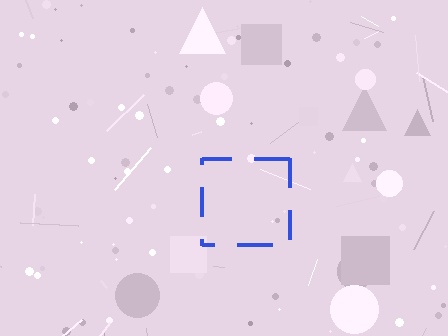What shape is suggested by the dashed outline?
The dashed outline suggests a square.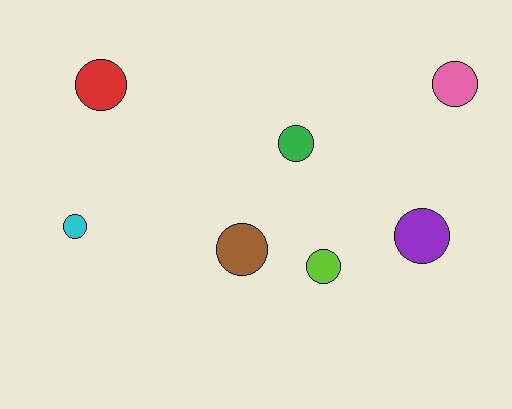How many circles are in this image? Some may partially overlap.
There are 7 circles.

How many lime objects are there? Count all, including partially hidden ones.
There is 1 lime object.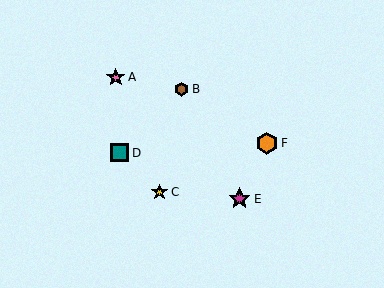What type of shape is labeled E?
Shape E is a magenta star.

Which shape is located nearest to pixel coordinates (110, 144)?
The teal square (labeled D) at (120, 153) is nearest to that location.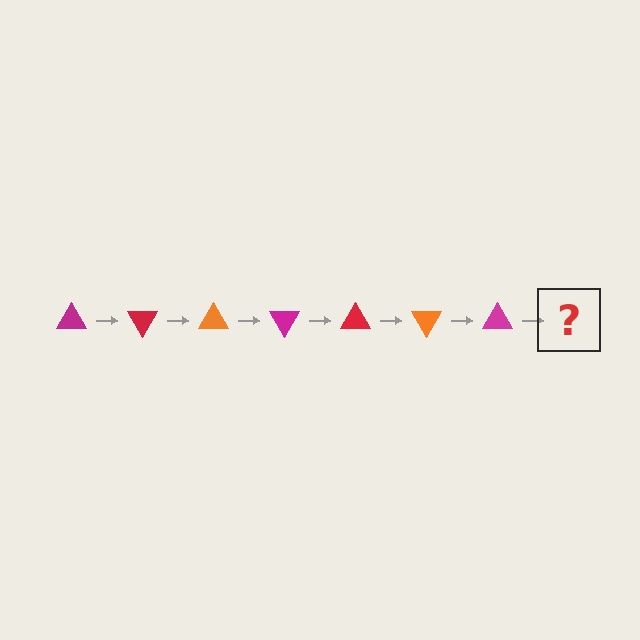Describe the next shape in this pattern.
It should be a red triangle, rotated 420 degrees from the start.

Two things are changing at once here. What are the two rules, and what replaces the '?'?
The two rules are that it rotates 60 degrees each step and the color cycles through magenta, red, and orange. The '?' should be a red triangle, rotated 420 degrees from the start.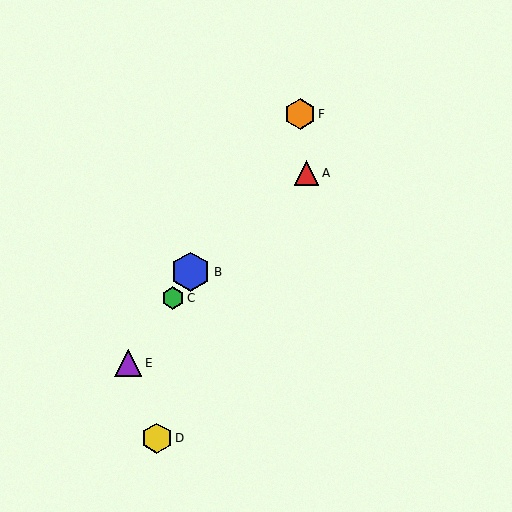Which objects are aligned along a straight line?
Objects B, C, E, F are aligned along a straight line.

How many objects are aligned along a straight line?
4 objects (B, C, E, F) are aligned along a straight line.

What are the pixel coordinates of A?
Object A is at (306, 173).